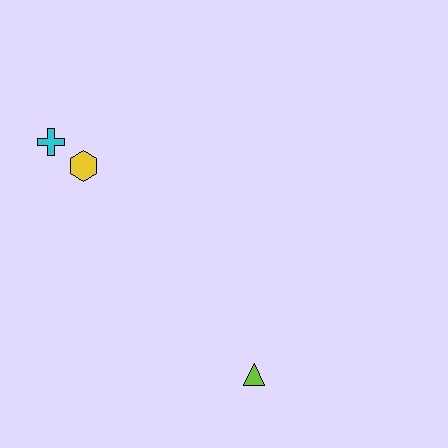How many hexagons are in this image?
There is 1 hexagon.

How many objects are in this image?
There are 3 objects.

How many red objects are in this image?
There are no red objects.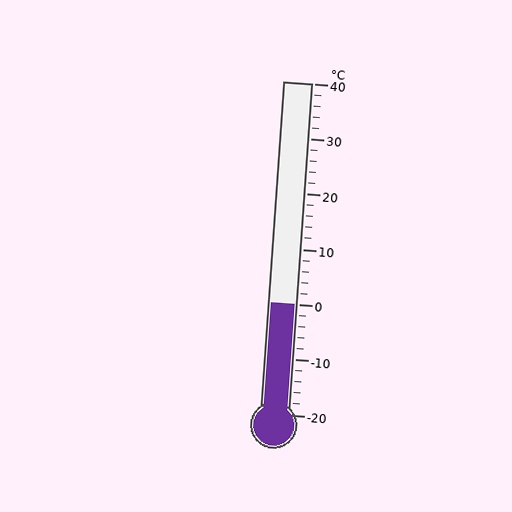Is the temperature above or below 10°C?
The temperature is below 10°C.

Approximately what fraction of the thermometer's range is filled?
The thermometer is filled to approximately 35% of its range.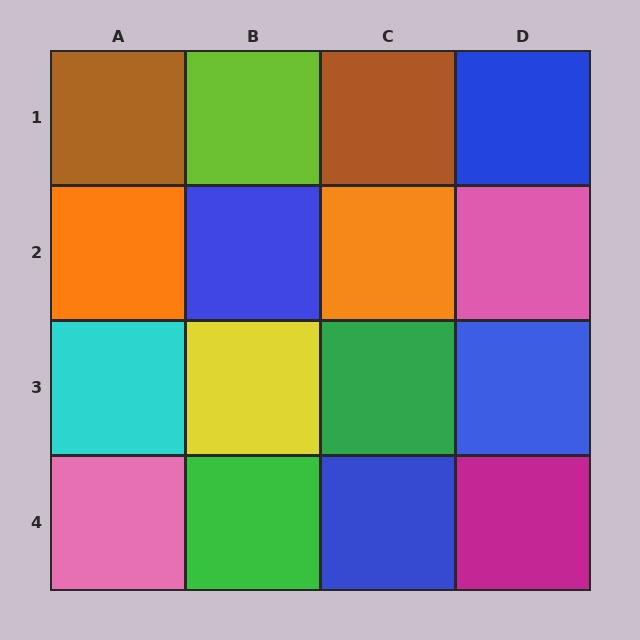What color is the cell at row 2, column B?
Blue.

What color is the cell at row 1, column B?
Lime.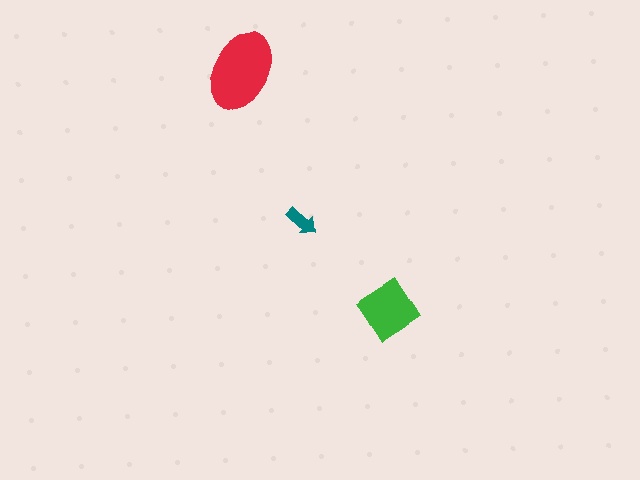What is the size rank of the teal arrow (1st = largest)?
3rd.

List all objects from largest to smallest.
The red ellipse, the green diamond, the teal arrow.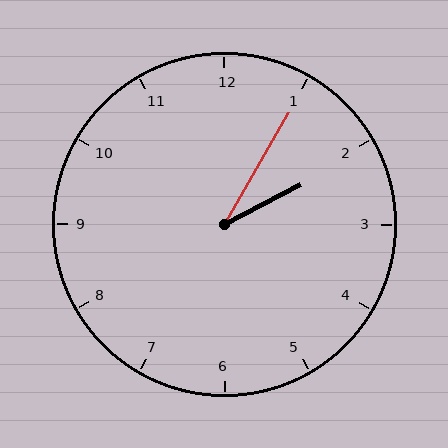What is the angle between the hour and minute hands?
Approximately 32 degrees.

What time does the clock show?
2:05.